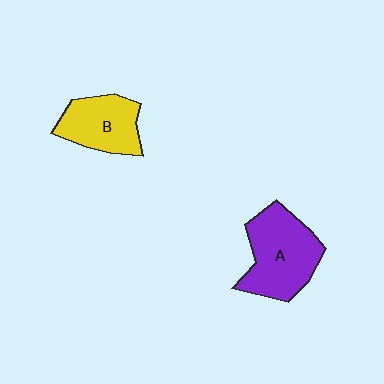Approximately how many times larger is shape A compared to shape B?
Approximately 1.4 times.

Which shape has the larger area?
Shape A (purple).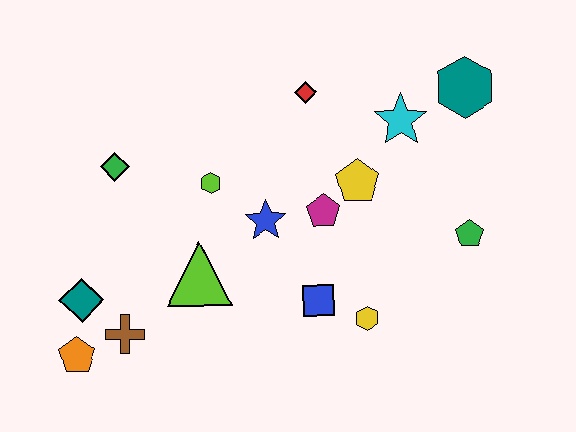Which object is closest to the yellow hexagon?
The blue square is closest to the yellow hexagon.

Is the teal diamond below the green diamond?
Yes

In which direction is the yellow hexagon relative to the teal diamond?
The yellow hexagon is to the right of the teal diamond.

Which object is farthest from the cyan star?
The orange pentagon is farthest from the cyan star.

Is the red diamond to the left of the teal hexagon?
Yes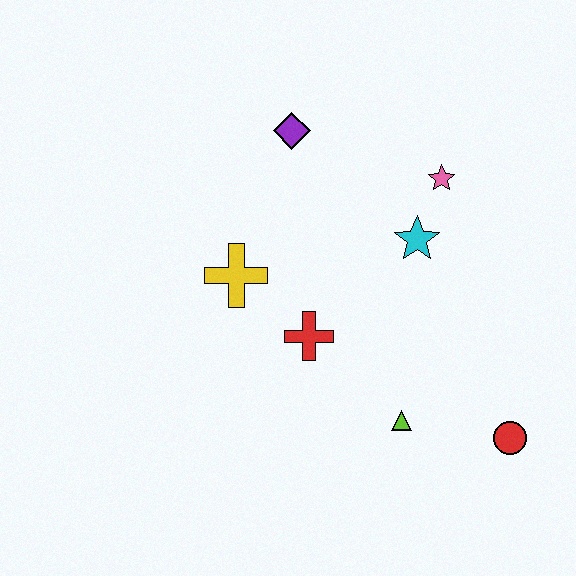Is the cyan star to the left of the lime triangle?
No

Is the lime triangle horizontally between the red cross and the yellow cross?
No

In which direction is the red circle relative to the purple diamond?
The red circle is below the purple diamond.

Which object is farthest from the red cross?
The red circle is farthest from the red cross.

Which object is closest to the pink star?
The cyan star is closest to the pink star.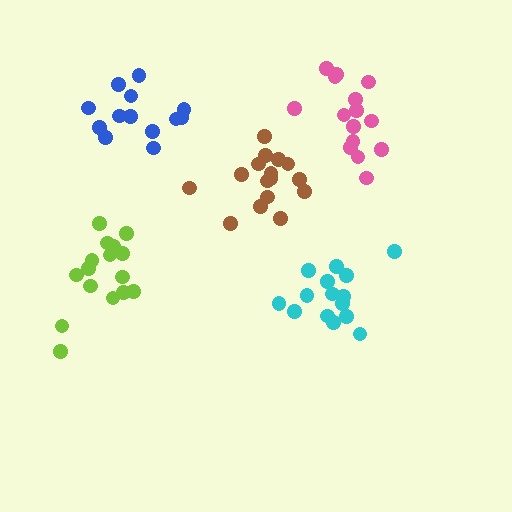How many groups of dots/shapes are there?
There are 5 groups.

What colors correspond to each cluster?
The clusters are colored: brown, cyan, pink, blue, lime.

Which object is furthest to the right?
The pink cluster is rightmost.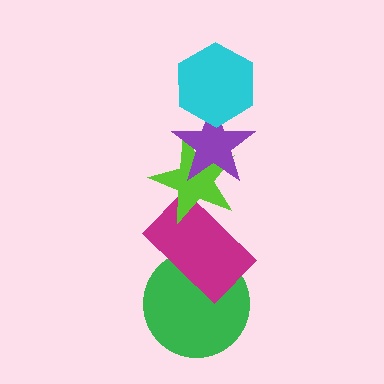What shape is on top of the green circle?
The magenta rectangle is on top of the green circle.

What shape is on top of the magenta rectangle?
The lime star is on top of the magenta rectangle.